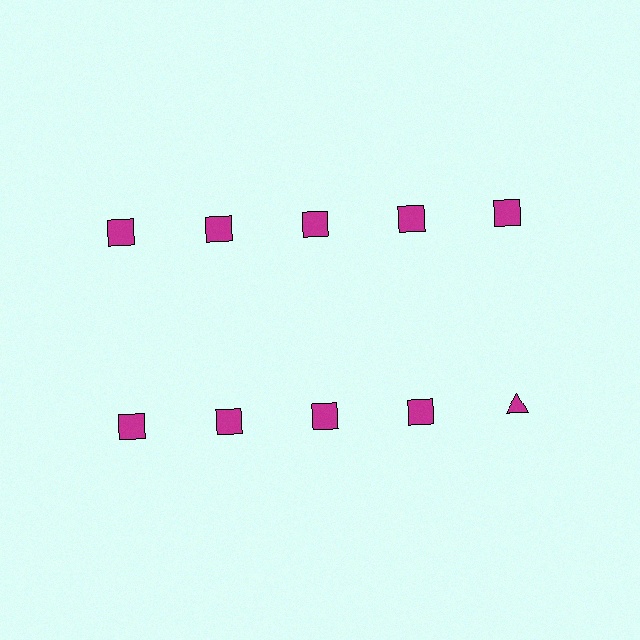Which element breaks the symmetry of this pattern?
The magenta triangle in the second row, rightmost column breaks the symmetry. All other shapes are magenta squares.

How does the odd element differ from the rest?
It has a different shape: triangle instead of square.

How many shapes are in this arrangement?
There are 10 shapes arranged in a grid pattern.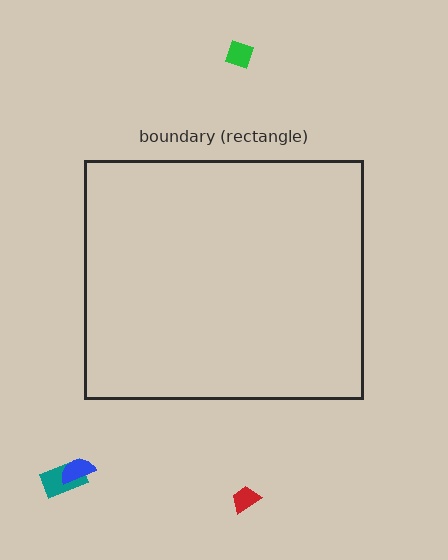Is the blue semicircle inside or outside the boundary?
Outside.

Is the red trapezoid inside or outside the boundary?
Outside.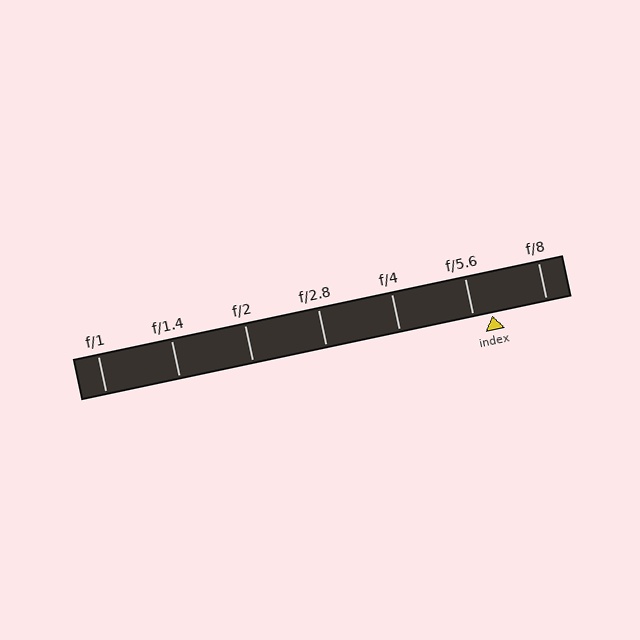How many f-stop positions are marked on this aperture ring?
There are 7 f-stop positions marked.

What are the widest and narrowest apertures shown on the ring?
The widest aperture shown is f/1 and the narrowest is f/8.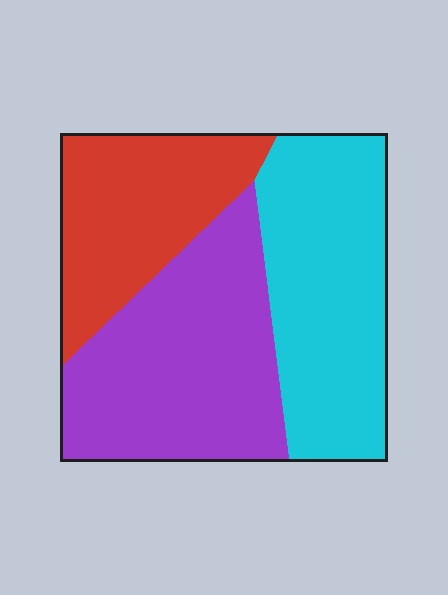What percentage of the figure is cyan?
Cyan takes up about three eighths (3/8) of the figure.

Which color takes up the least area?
Red, at roughly 25%.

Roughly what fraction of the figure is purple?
Purple takes up between a third and a half of the figure.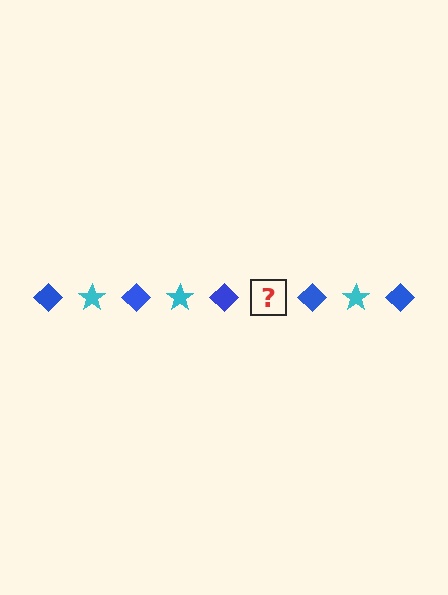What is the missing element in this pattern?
The missing element is a cyan star.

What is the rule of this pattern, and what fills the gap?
The rule is that the pattern alternates between blue diamond and cyan star. The gap should be filled with a cyan star.